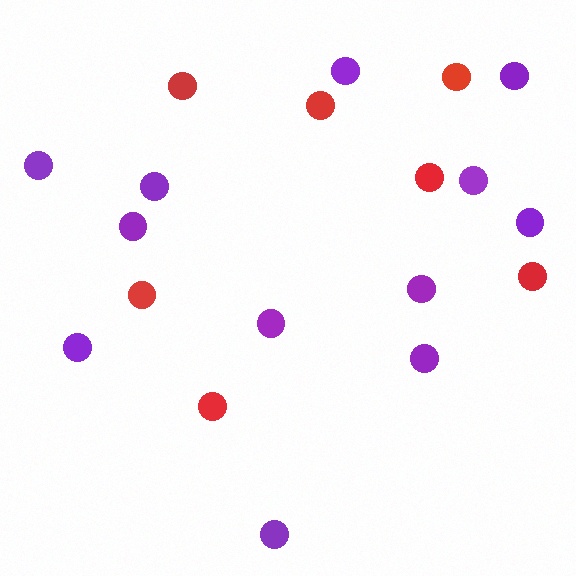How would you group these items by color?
There are 2 groups: one group of red circles (7) and one group of purple circles (12).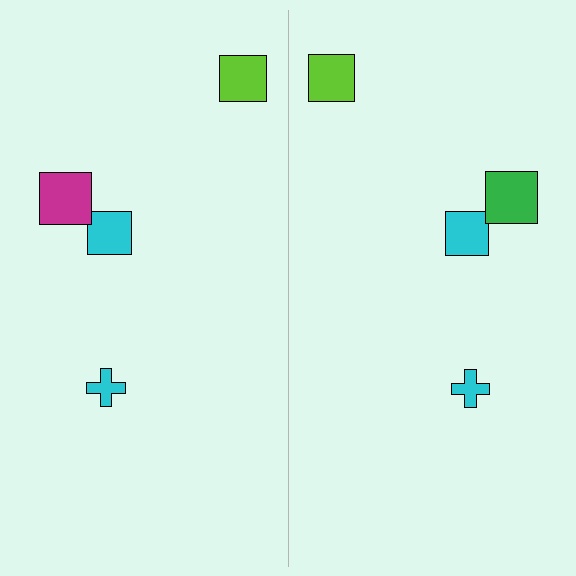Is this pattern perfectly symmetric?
No, the pattern is not perfectly symmetric. The green square on the right side breaks the symmetry — its mirror counterpart is magenta.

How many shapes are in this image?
There are 8 shapes in this image.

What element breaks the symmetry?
The green square on the right side breaks the symmetry — its mirror counterpart is magenta.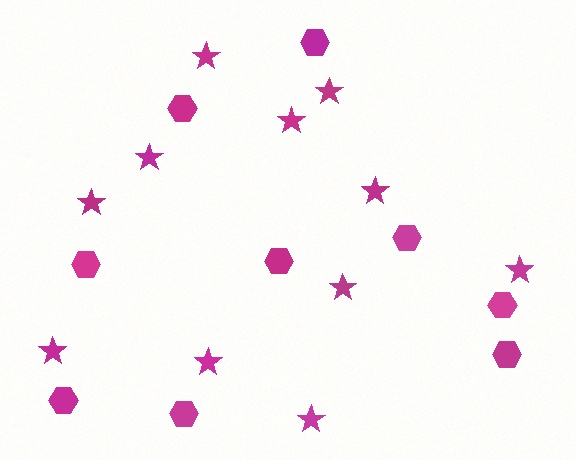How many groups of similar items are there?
There are 2 groups: one group of hexagons (9) and one group of stars (11).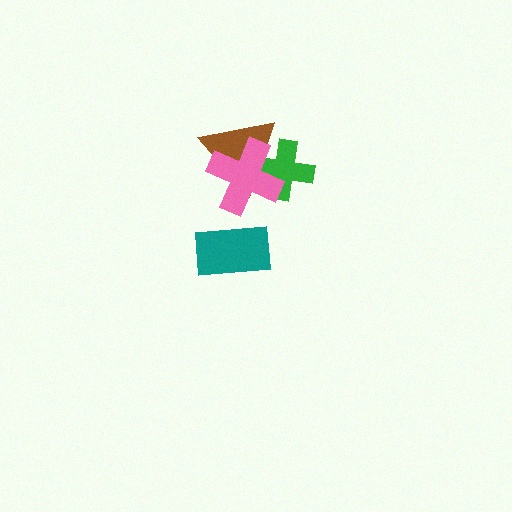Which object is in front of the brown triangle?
The pink cross is in front of the brown triangle.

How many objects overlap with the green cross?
2 objects overlap with the green cross.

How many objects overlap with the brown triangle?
2 objects overlap with the brown triangle.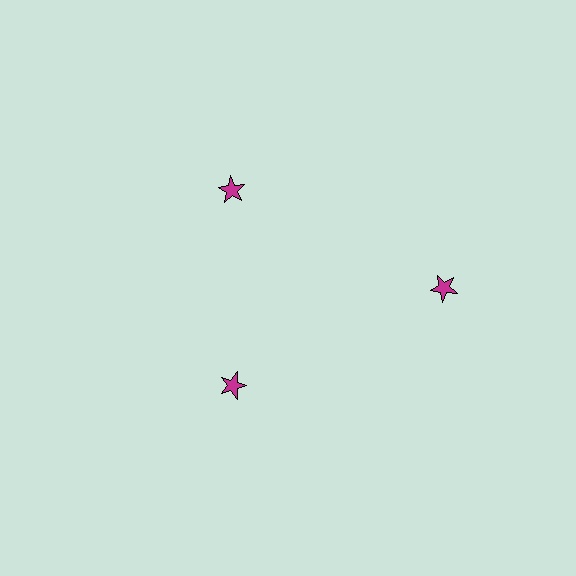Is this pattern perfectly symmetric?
No. The 3 magenta stars are arranged in a ring, but one element near the 3 o'clock position is pushed outward from the center, breaking the 3-fold rotational symmetry.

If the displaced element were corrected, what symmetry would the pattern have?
It would have 3-fold rotational symmetry — the pattern would map onto itself every 120 degrees.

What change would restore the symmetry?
The symmetry would be restored by moving it inward, back onto the ring so that all 3 stars sit at equal angles and equal distance from the center.